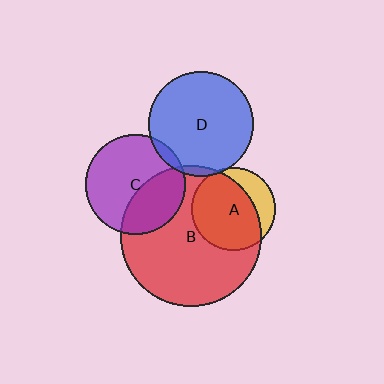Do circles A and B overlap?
Yes.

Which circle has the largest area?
Circle B (red).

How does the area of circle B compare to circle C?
Approximately 2.0 times.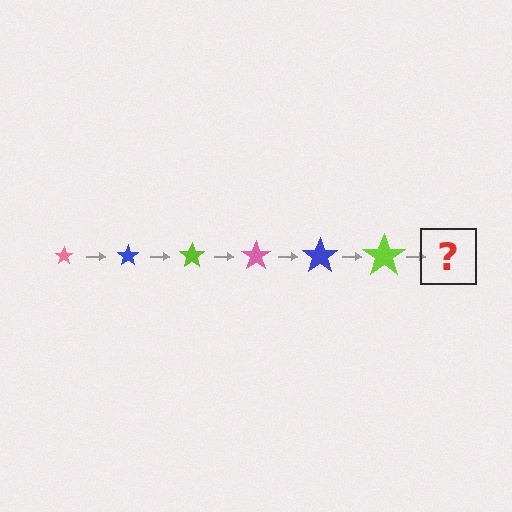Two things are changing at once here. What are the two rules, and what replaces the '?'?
The two rules are that the star grows larger each step and the color cycles through pink, blue, and lime. The '?' should be a pink star, larger than the previous one.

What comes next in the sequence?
The next element should be a pink star, larger than the previous one.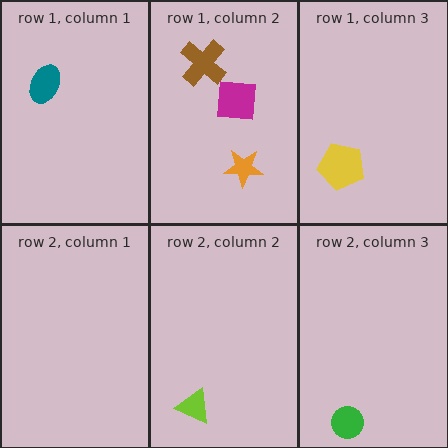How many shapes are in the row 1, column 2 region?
3.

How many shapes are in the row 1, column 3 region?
1.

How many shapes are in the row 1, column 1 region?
1.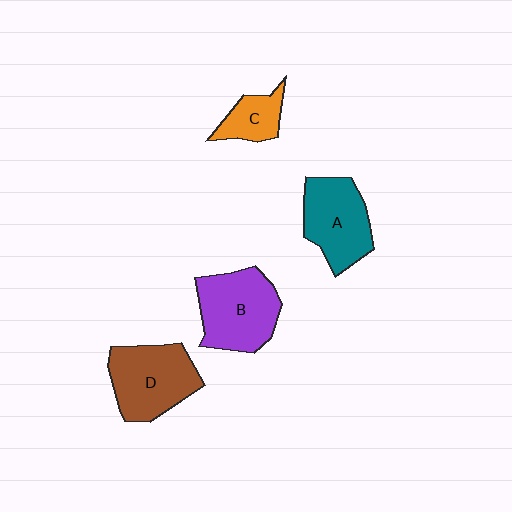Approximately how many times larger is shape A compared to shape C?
Approximately 1.9 times.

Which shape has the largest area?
Shape B (purple).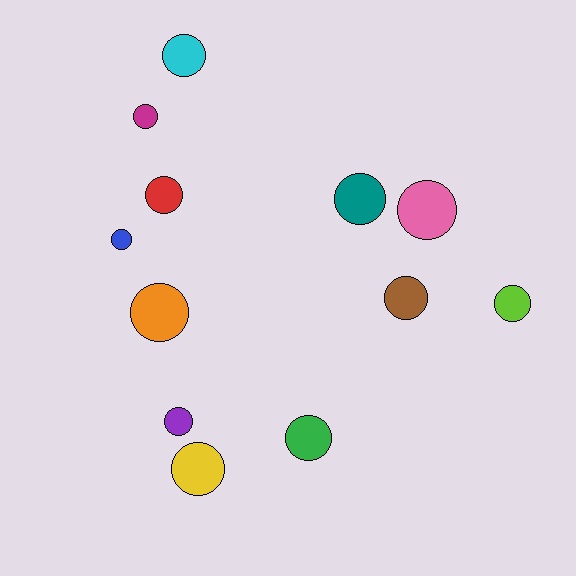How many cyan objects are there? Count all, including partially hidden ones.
There is 1 cyan object.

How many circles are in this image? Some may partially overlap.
There are 12 circles.